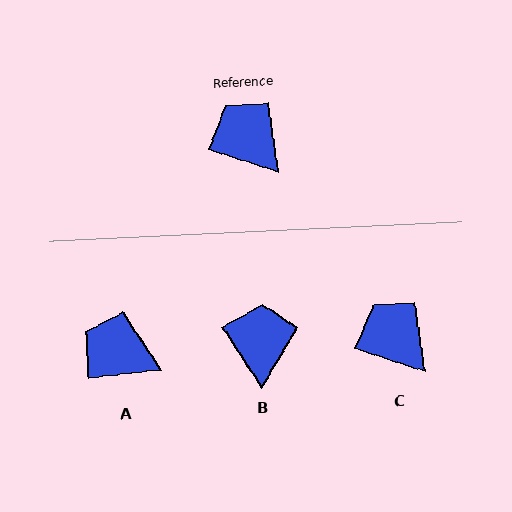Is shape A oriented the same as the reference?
No, it is off by about 24 degrees.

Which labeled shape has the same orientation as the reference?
C.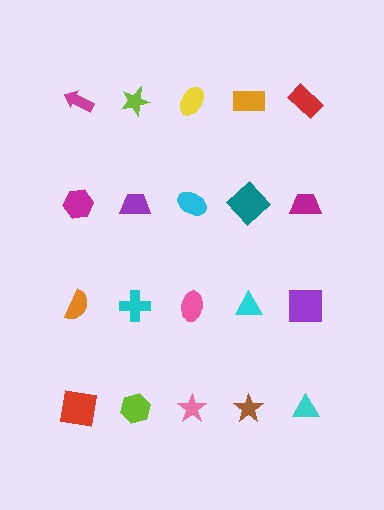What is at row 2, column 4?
A teal diamond.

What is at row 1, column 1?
A magenta arrow.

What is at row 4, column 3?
A pink star.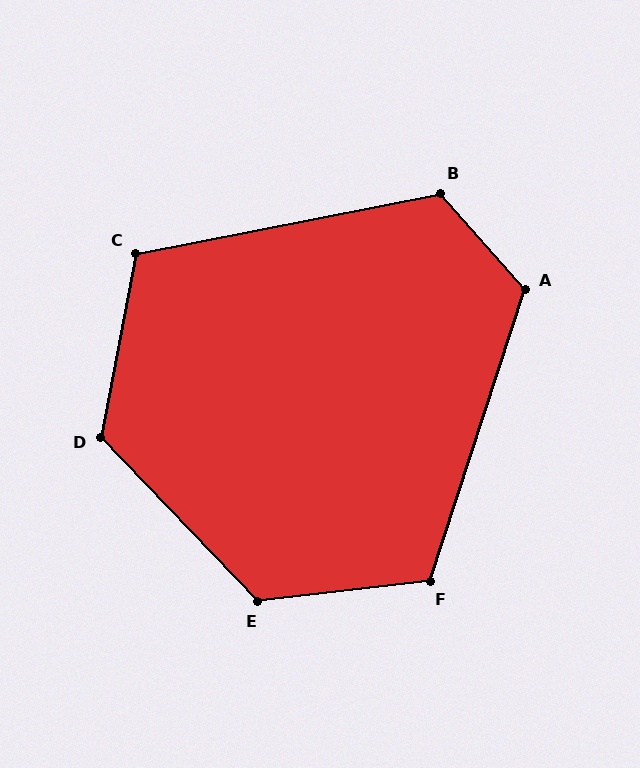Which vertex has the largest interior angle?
E, at approximately 127 degrees.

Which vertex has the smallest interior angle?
C, at approximately 112 degrees.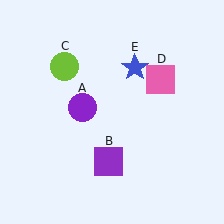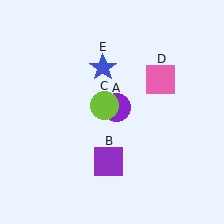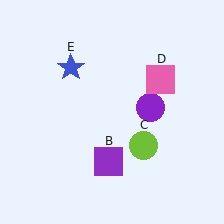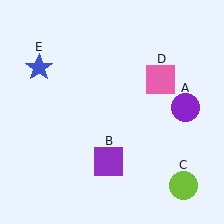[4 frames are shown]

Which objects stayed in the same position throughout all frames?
Purple square (object B) and pink square (object D) remained stationary.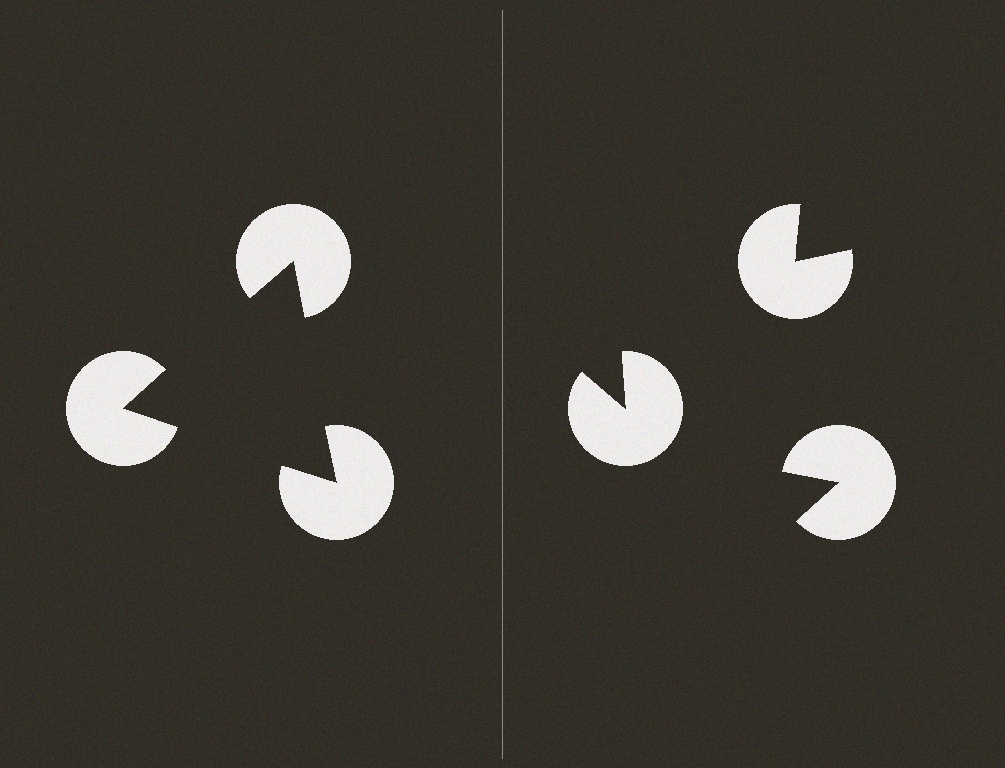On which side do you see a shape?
An illusory triangle appears on the left side. On the right side the wedge cuts are rotated, so no coherent shape forms.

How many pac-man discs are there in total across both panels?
6 — 3 on each side.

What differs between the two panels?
The pac-man discs are positioned identically on both sides; only the wedge orientations differ. On the left they align to a triangle; on the right they are misaligned.